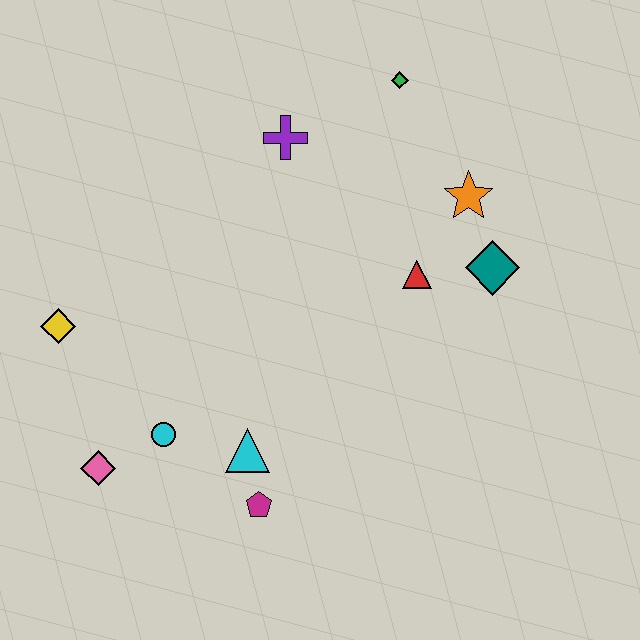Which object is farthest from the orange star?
The pink diamond is farthest from the orange star.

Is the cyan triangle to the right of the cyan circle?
Yes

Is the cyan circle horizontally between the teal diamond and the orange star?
No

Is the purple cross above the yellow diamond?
Yes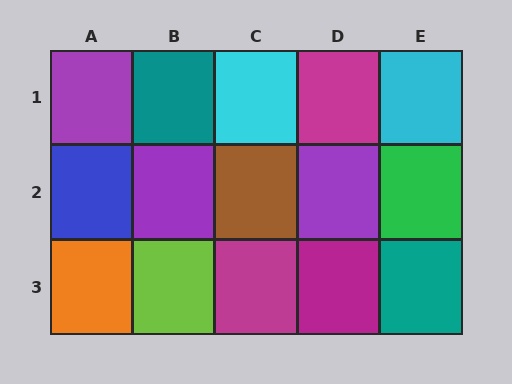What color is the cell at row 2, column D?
Purple.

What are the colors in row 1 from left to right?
Purple, teal, cyan, magenta, cyan.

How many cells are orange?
1 cell is orange.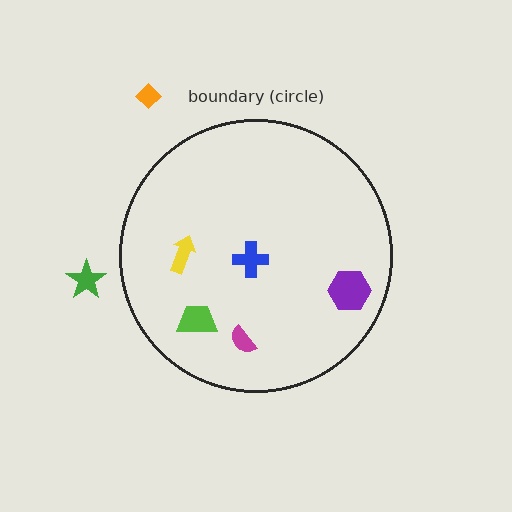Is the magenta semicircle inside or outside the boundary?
Inside.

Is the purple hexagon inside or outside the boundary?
Inside.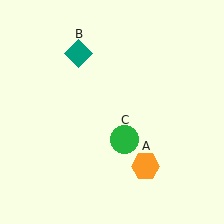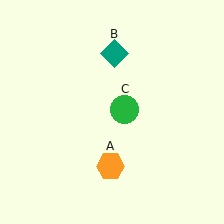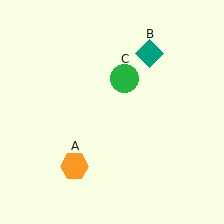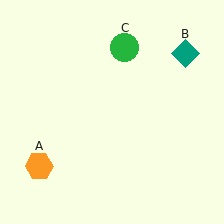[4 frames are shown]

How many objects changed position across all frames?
3 objects changed position: orange hexagon (object A), teal diamond (object B), green circle (object C).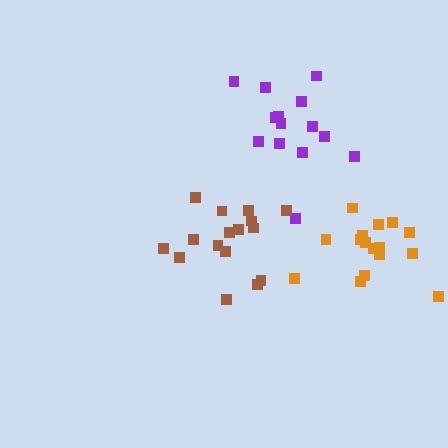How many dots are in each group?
Group 1: 14 dots, Group 2: 16 dots, Group 3: 16 dots (46 total).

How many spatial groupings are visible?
There are 3 spatial groupings.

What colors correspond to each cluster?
The clusters are colored: purple, brown, orange.